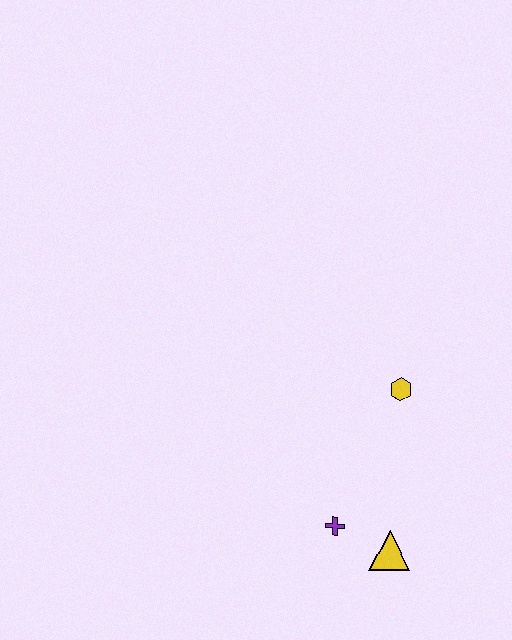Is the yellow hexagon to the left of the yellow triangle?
No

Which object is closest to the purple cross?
The yellow triangle is closest to the purple cross.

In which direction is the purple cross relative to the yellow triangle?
The purple cross is to the left of the yellow triangle.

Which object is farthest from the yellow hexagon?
The yellow triangle is farthest from the yellow hexagon.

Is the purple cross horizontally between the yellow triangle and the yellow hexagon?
No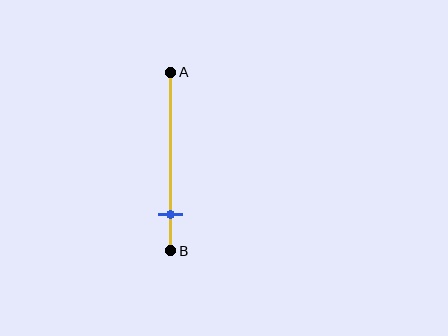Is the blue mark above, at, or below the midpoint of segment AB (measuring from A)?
The blue mark is below the midpoint of segment AB.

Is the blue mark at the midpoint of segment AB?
No, the mark is at about 80% from A, not at the 50% midpoint.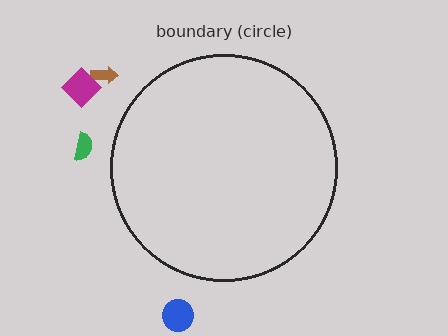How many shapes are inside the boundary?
0 inside, 4 outside.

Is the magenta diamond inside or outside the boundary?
Outside.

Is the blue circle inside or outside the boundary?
Outside.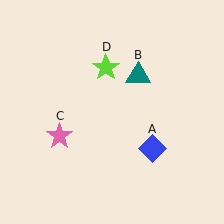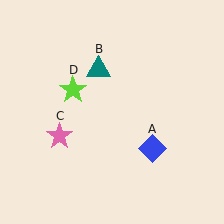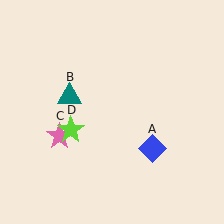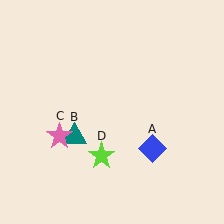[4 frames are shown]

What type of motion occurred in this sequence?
The teal triangle (object B), lime star (object D) rotated counterclockwise around the center of the scene.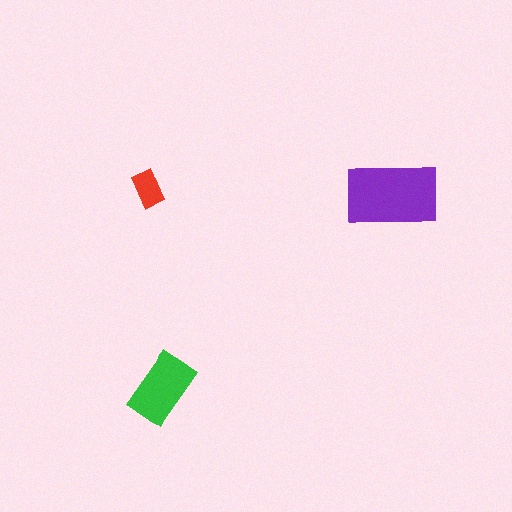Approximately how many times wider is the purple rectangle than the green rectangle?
About 1.5 times wider.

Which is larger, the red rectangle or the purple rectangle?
The purple one.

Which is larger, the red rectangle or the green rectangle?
The green one.